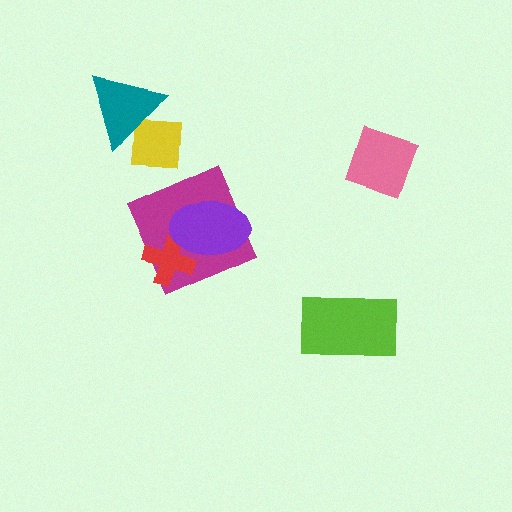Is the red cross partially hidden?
Yes, it is partially covered by another shape.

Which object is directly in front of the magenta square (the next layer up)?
The red cross is directly in front of the magenta square.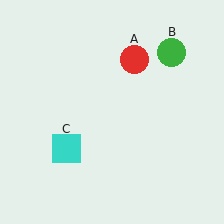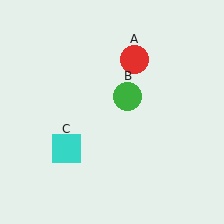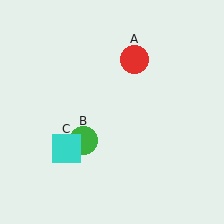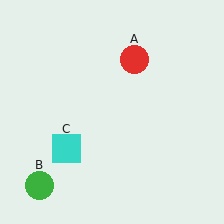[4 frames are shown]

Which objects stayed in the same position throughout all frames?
Red circle (object A) and cyan square (object C) remained stationary.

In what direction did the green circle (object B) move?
The green circle (object B) moved down and to the left.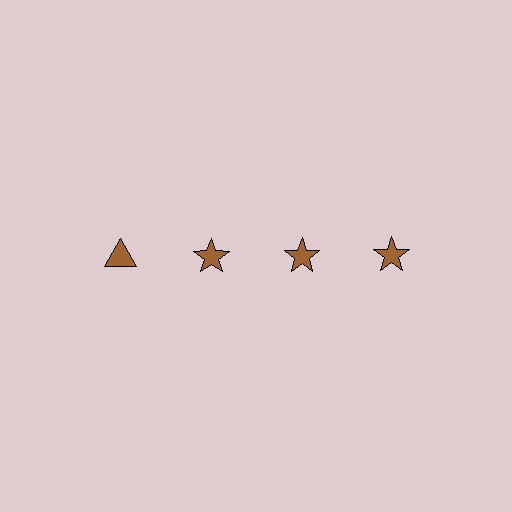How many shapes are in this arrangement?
There are 4 shapes arranged in a grid pattern.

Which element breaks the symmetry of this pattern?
The brown triangle in the top row, leftmost column breaks the symmetry. All other shapes are brown stars.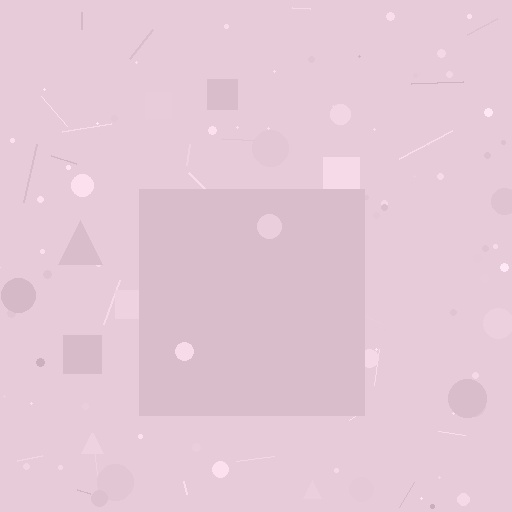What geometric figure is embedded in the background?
A square is embedded in the background.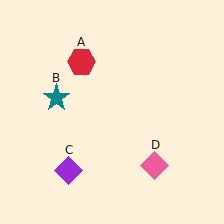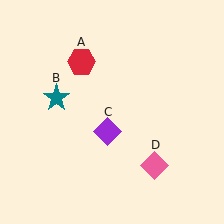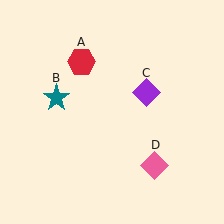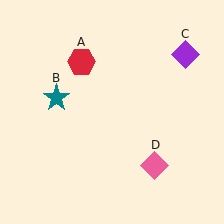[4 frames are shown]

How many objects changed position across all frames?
1 object changed position: purple diamond (object C).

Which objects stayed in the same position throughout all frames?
Red hexagon (object A) and teal star (object B) and pink diamond (object D) remained stationary.